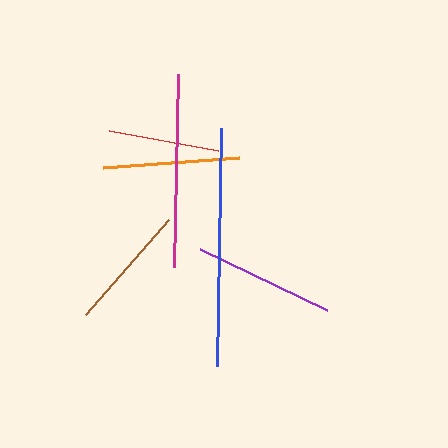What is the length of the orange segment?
The orange segment is approximately 136 pixels long.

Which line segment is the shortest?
The red line is the shortest at approximately 110 pixels.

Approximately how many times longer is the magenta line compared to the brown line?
The magenta line is approximately 1.5 times the length of the brown line.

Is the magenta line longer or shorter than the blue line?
The blue line is longer than the magenta line.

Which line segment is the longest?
The blue line is the longest at approximately 238 pixels.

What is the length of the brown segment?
The brown segment is approximately 126 pixels long.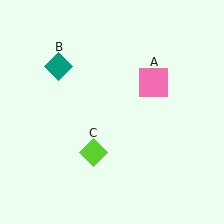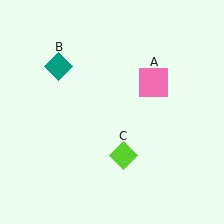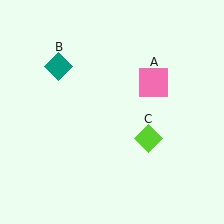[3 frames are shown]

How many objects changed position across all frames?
1 object changed position: lime diamond (object C).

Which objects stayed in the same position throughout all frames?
Pink square (object A) and teal diamond (object B) remained stationary.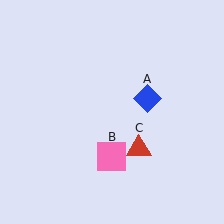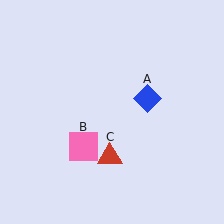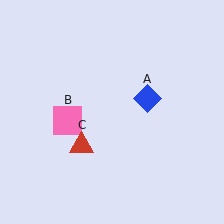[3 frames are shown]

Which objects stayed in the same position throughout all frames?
Blue diamond (object A) remained stationary.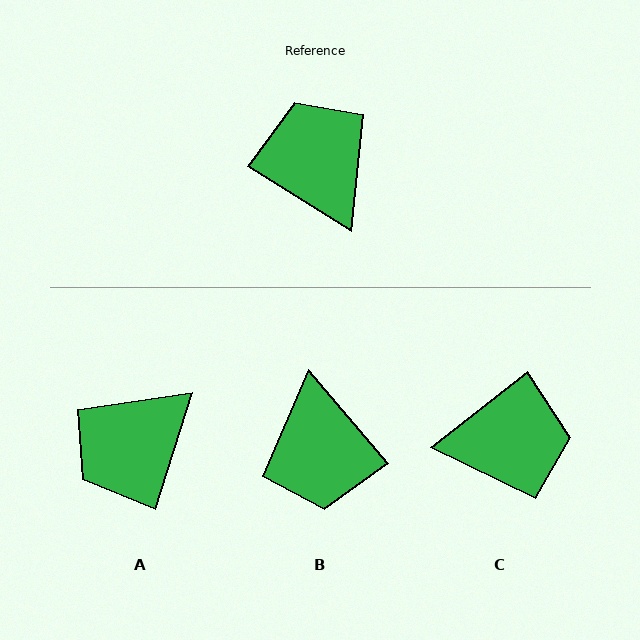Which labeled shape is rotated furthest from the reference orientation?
B, about 162 degrees away.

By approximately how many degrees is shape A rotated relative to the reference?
Approximately 104 degrees counter-clockwise.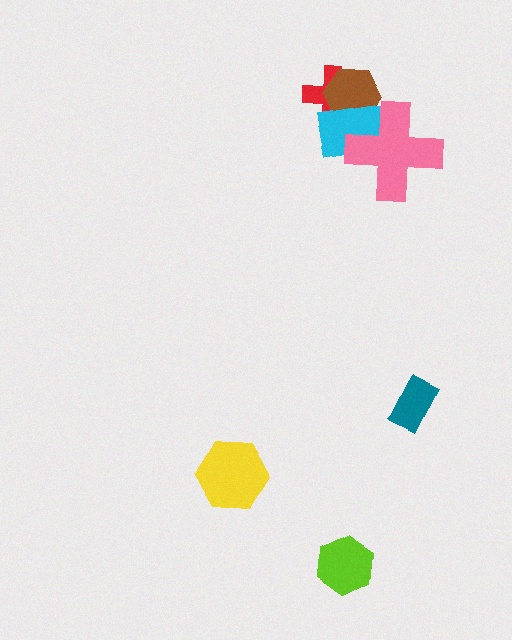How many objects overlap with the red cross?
2 objects overlap with the red cross.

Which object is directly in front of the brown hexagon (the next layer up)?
The cyan rectangle is directly in front of the brown hexagon.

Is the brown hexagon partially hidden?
Yes, it is partially covered by another shape.